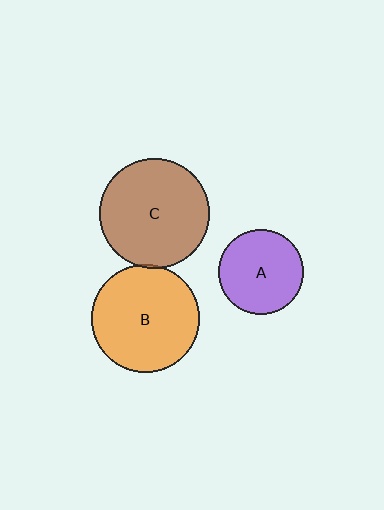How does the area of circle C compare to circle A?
Approximately 1.7 times.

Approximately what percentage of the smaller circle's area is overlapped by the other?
Approximately 5%.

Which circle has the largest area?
Circle C (brown).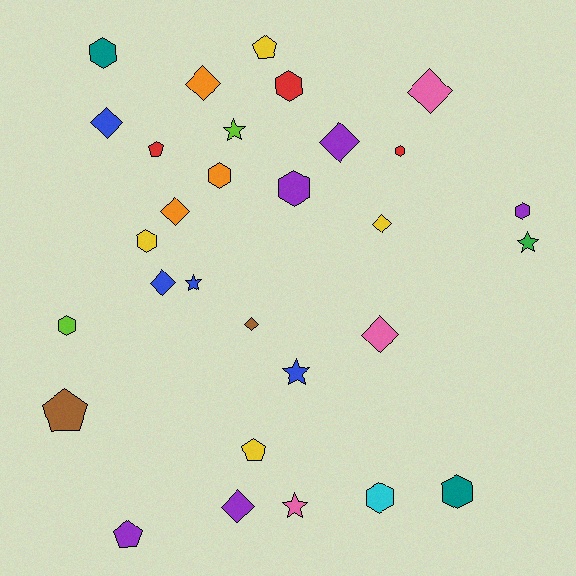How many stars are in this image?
There are 5 stars.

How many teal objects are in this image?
There are 2 teal objects.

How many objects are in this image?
There are 30 objects.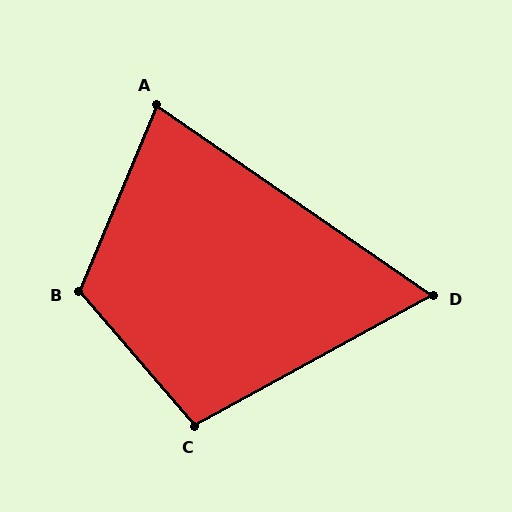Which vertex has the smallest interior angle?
D, at approximately 63 degrees.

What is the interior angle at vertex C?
Approximately 102 degrees (obtuse).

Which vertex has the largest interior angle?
B, at approximately 117 degrees.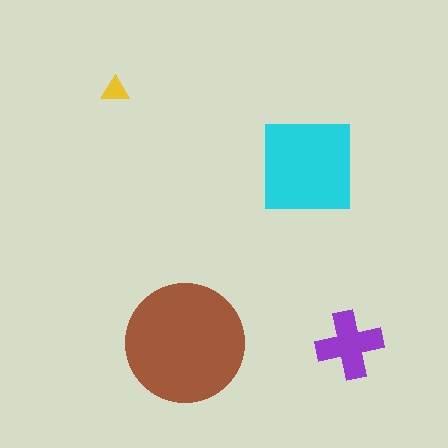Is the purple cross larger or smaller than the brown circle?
Smaller.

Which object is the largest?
The brown circle.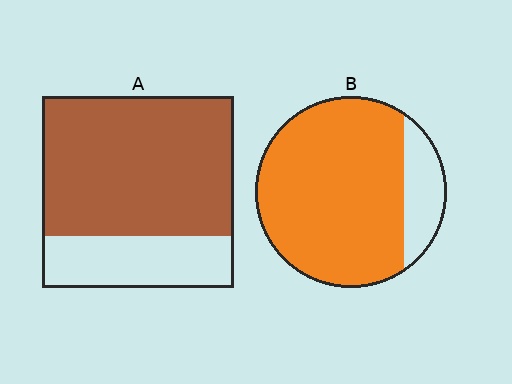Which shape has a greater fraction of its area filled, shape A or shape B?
Shape B.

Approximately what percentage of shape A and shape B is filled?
A is approximately 75% and B is approximately 85%.